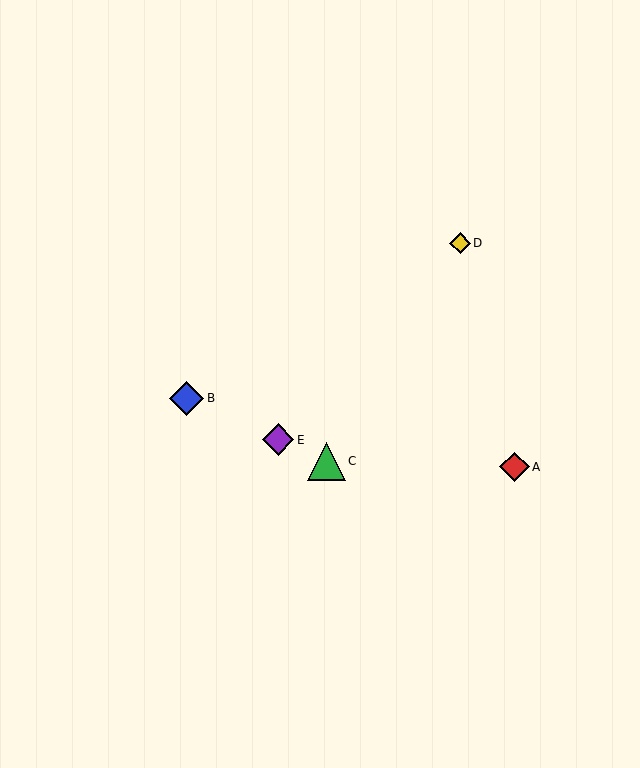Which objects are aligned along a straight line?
Objects B, C, E are aligned along a straight line.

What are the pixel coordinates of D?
Object D is at (460, 243).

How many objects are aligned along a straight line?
3 objects (B, C, E) are aligned along a straight line.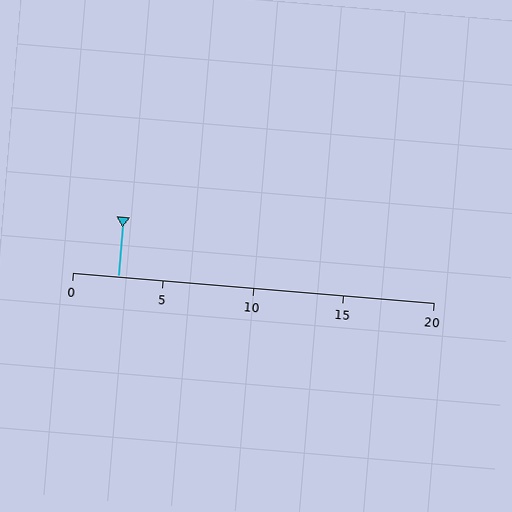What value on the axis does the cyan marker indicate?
The marker indicates approximately 2.5.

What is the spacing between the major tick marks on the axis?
The major ticks are spaced 5 apart.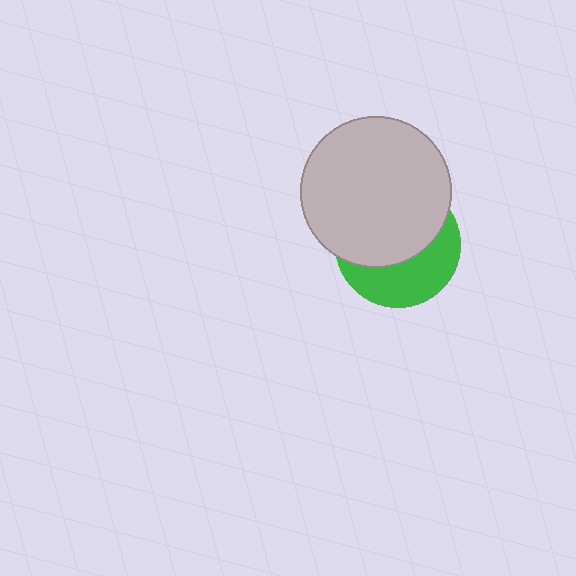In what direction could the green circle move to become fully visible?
The green circle could move down. That would shift it out from behind the light gray circle entirely.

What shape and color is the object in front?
The object in front is a light gray circle.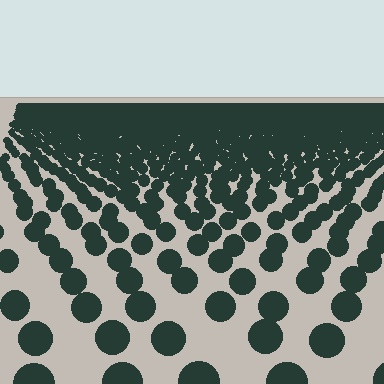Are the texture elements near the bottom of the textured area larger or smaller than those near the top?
Larger. Near the bottom, elements are closer to the viewer and appear at a bigger on-screen size.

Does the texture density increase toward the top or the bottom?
Density increases toward the top.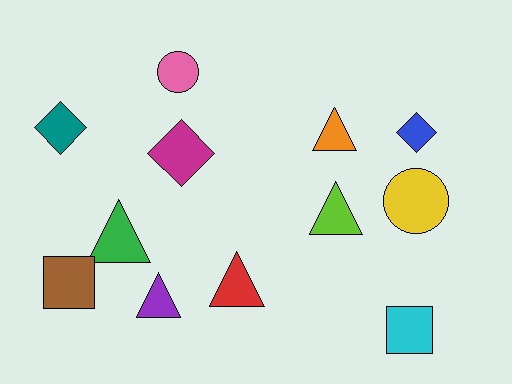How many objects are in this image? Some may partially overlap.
There are 12 objects.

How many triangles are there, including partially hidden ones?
There are 5 triangles.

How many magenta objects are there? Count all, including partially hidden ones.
There is 1 magenta object.